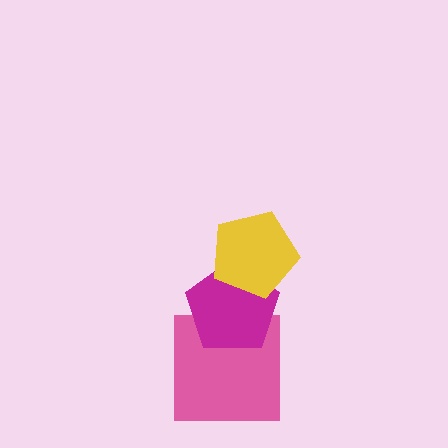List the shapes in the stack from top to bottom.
From top to bottom: the yellow pentagon, the magenta pentagon, the pink square.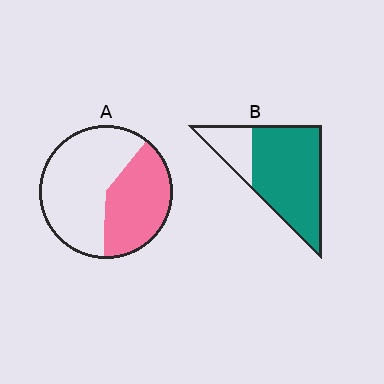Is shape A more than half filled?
No.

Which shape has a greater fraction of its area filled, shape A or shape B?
Shape B.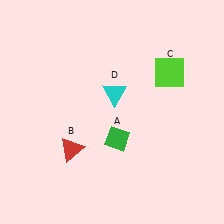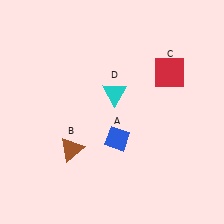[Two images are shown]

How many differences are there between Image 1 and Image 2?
There are 3 differences between the two images.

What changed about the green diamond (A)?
In Image 1, A is green. In Image 2, it changed to blue.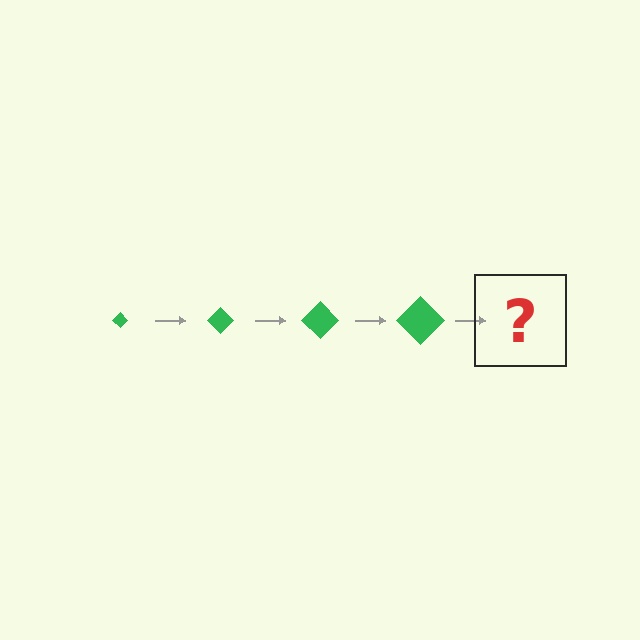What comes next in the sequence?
The next element should be a green diamond, larger than the previous one.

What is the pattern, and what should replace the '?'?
The pattern is that the diamond gets progressively larger each step. The '?' should be a green diamond, larger than the previous one.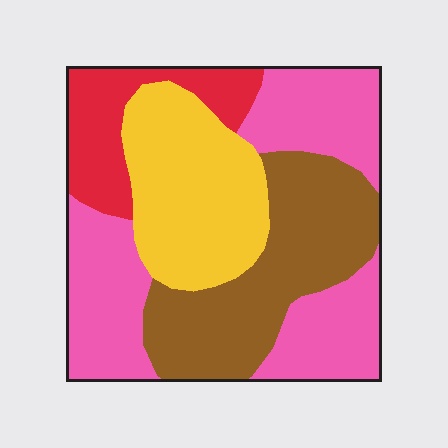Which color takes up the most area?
Pink, at roughly 35%.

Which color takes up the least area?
Red, at roughly 15%.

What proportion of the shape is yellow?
Yellow covers 23% of the shape.